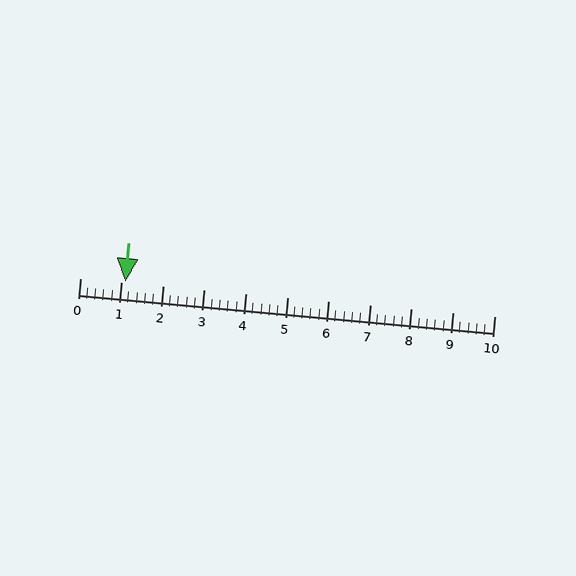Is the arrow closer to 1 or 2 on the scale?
The arrow is closer to 1.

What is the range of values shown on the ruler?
The ruler shows values from 0 to 10.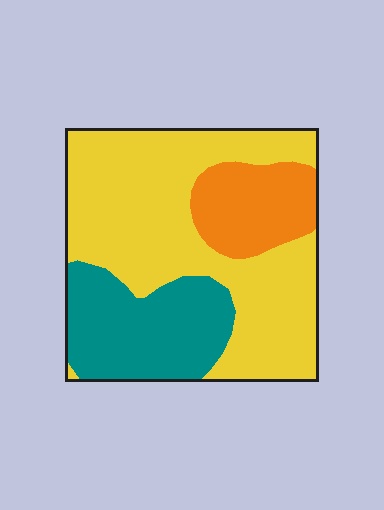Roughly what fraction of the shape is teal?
Teal covers 26% of the shape.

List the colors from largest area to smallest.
From largest to smallest: yellow, teal, orange.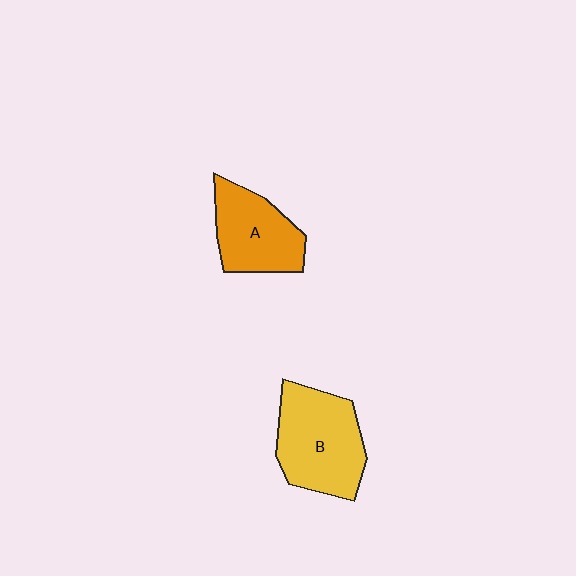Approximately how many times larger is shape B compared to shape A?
Approximately 1.3 times.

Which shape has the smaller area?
Shape A (orange).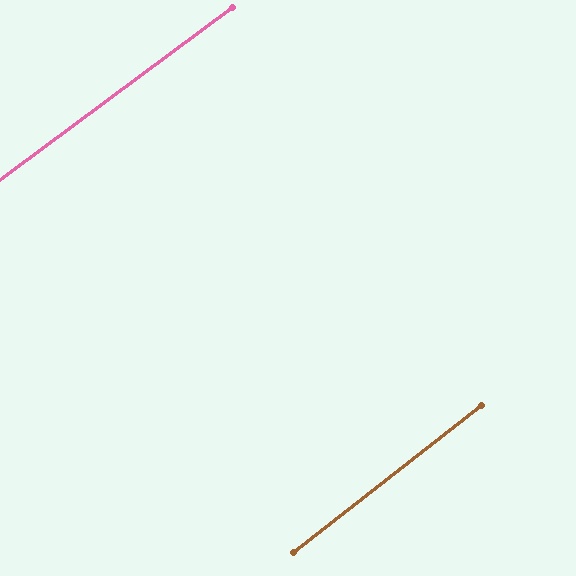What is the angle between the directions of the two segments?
Approximately 2 degrees.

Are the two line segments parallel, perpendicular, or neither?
Parallel — their directions differ by only 1.6°.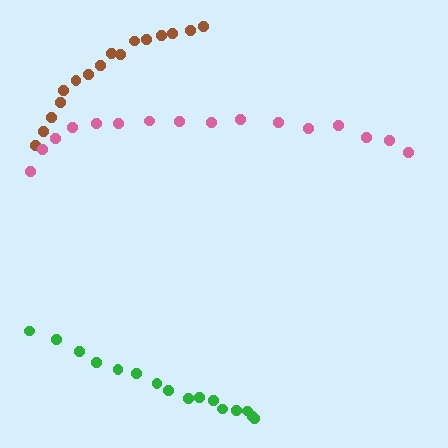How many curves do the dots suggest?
There are 3 distinct paths.